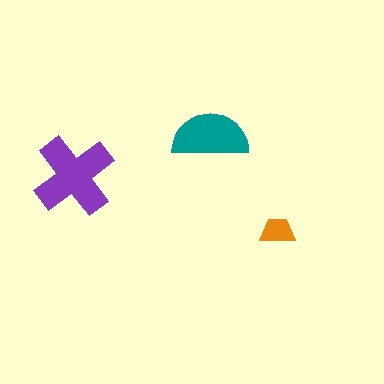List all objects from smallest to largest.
The orange trapezoid, the teal semicircle, the purple cross.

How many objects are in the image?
There are 3 objects in the image.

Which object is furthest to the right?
The orange trapezoid is rightmost.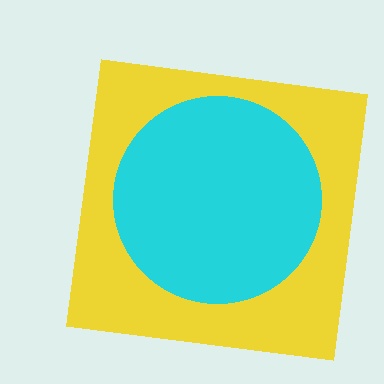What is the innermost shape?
The cyan circle.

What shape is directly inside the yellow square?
The cyan circle.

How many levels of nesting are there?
2.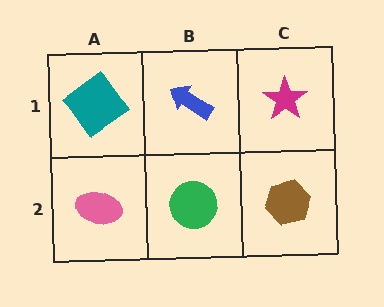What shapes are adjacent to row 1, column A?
A pink ellipse (row 2, column A), a blue arrow (row 1, column B).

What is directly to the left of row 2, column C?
A green circle.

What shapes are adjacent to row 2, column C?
A magenta star (row 1, column C), a green circle (row 2, column B).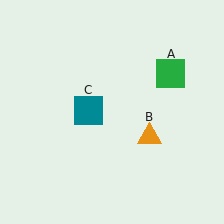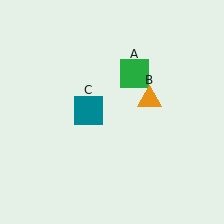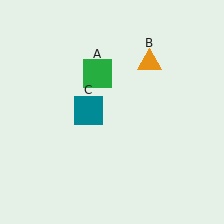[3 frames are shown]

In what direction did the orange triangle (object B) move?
The orange triangle (object B) moved up.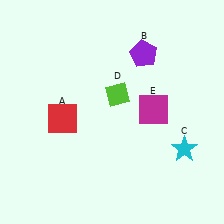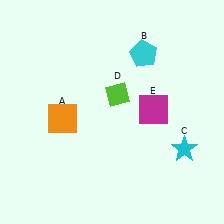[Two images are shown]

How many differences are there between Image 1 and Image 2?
There are 2 differences between the two images.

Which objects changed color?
A changed from red to orange. B changed from purple to cyan.